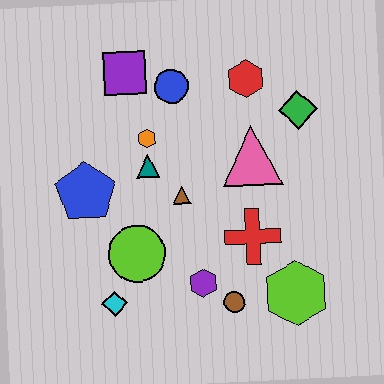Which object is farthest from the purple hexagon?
The purple square is farthest from the purple hexagon.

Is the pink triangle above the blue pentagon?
Yes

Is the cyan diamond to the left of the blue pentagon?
No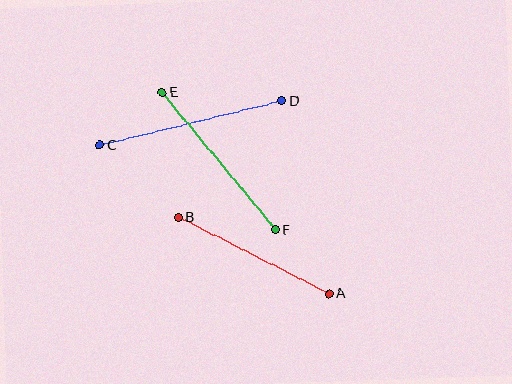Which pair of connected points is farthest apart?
Points C and D are farthest apart.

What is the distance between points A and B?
The distance is approximately 169 pixels.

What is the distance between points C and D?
The distance is approximately 187 pixels.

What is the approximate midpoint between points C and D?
The midpoint is at approximately (191, 123) pixels.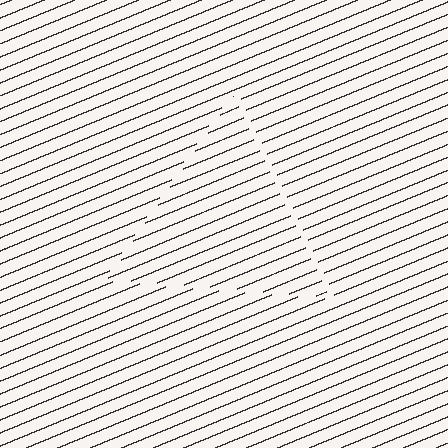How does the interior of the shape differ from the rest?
The interior of the shape contains the same grating, shifted by half a period — the contour is defined by the phase discontinuity where line-ends from the inner and outer gratings abut.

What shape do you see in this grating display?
An illusory triangle. The interior of the shape contains the same grating, shifted by half a period — the contour is defined by the phase discontinuity where line-ends from the inner and outer gratings abut.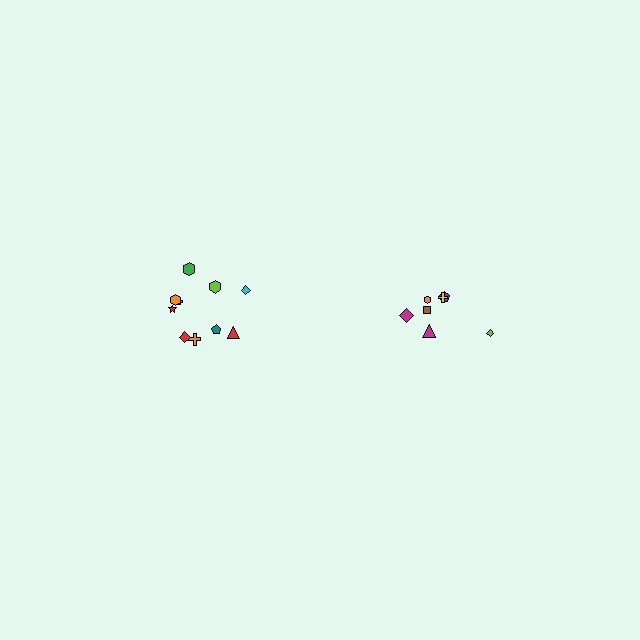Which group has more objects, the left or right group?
The left group.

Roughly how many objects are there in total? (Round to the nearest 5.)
Roughly 15 objects in total.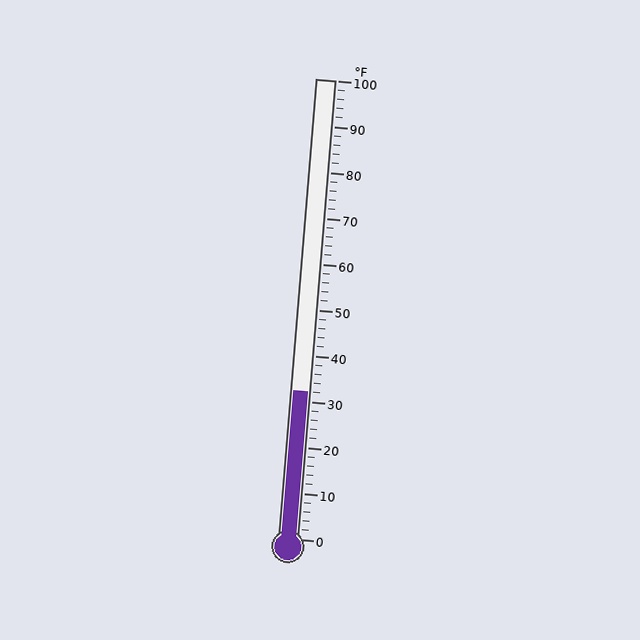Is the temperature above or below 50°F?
The temperature is below 50°F.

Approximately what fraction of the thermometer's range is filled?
The thermometer is filled to approximately 30% of its range.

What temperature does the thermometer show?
The thermometer shows approximately 32°F.